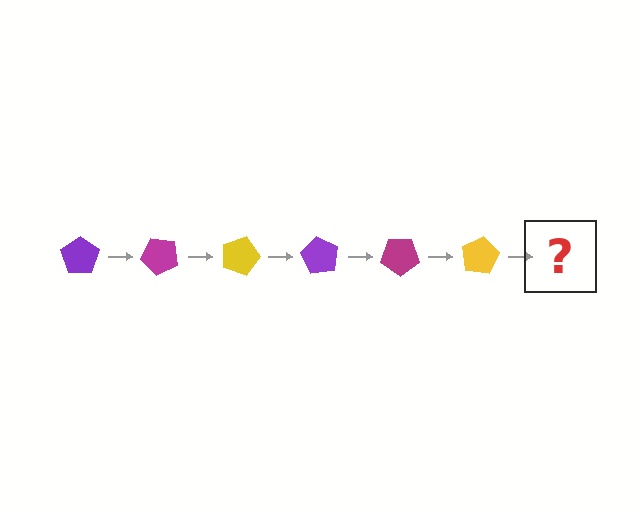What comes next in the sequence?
The next element should be a purple pentagon, rotated 270 degrees from the start.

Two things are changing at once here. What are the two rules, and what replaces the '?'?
The two rules are that it rotates 45 degrees each step and the color cycles through purple, magenta, and yellow. The '?' should be a purple pentagon, rotated 270 degrees from the start.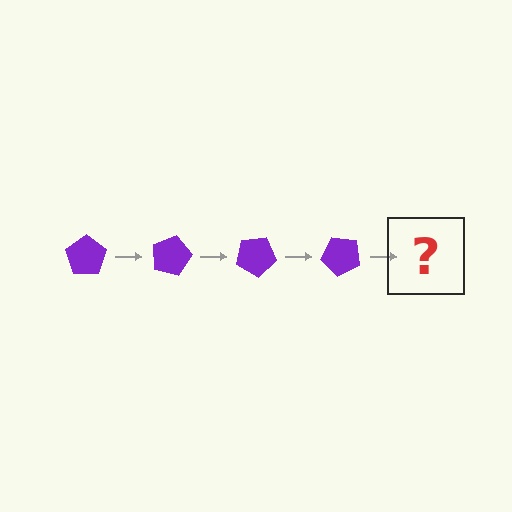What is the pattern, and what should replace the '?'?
The pattern is that the pentagon rotates 15 degrees each step. The '?' should be a purple pentagon rotated 60 degrees.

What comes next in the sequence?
The next element should be a purple pentagon rotated 60 degrees.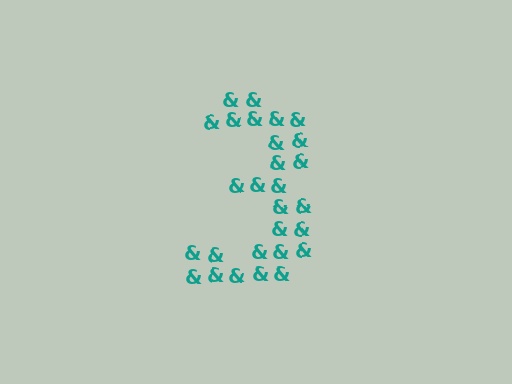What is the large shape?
The large shape is the digit 3.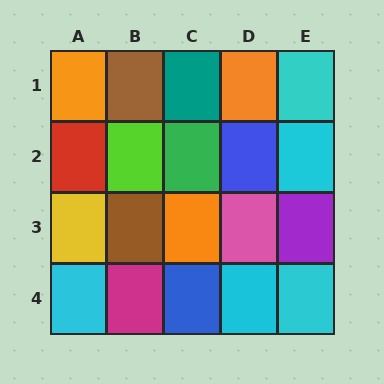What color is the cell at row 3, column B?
Brown.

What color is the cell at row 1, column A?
Orange.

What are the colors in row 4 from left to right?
Cyan, magenta, blue, cyan, cyan.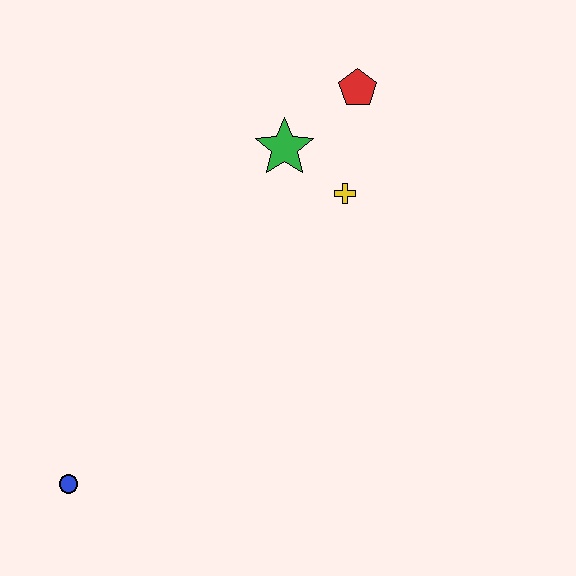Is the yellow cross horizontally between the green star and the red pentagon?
Yes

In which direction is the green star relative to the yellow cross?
The green star is to the left of the yellow cross.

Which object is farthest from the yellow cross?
The blue circle is farthest from the yellow cross.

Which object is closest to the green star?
The yellow cross is closest to the green star.